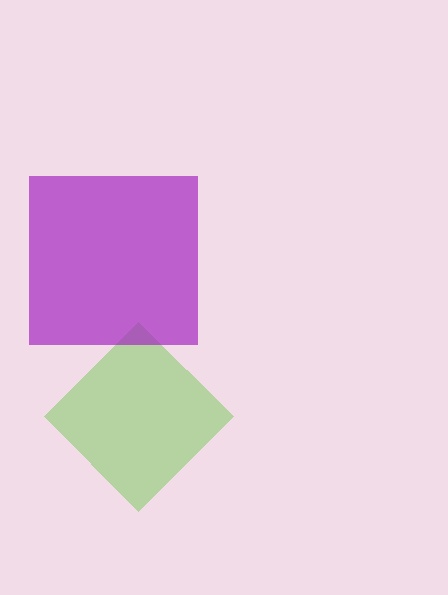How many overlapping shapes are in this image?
There are 2 overlapping shapes in the image.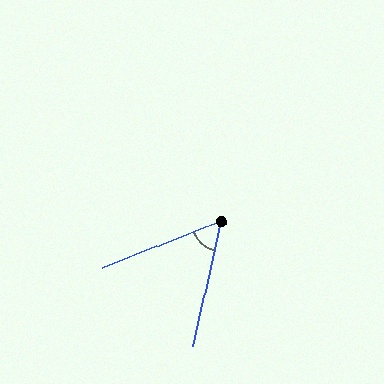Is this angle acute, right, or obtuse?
It is acute.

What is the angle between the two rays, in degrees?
Approximately 55 degrees.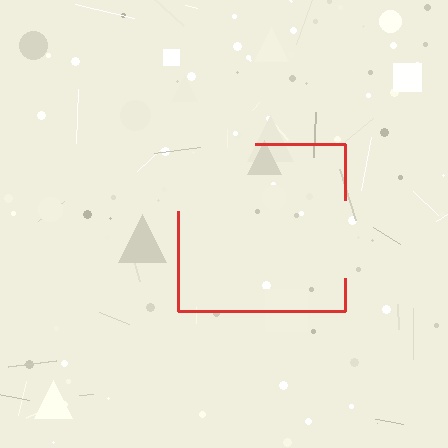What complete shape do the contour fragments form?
The contour fragments form a square.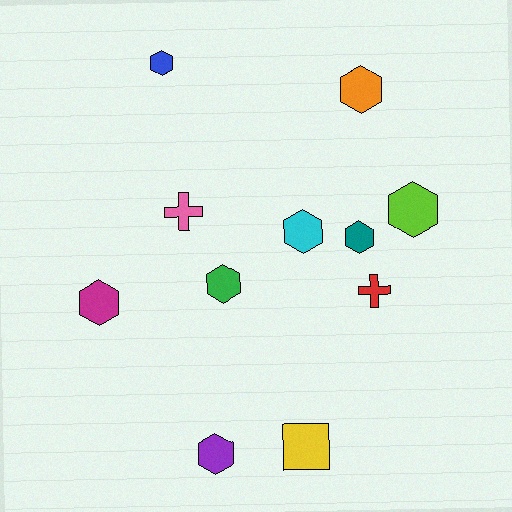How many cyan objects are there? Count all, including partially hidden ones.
There is 1 cyan object.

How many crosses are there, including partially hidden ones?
There are 2 crosses.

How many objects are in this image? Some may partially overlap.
There are 11 objects.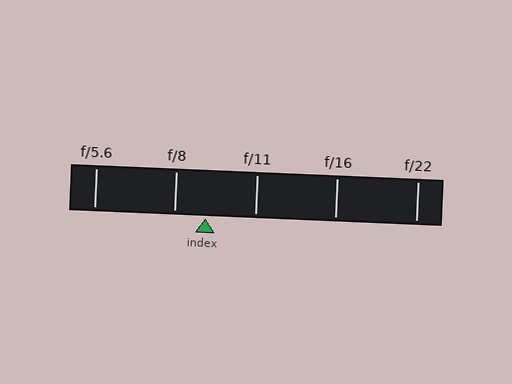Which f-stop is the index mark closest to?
The index mark is closest to f/8.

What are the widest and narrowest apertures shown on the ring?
The widest aperture shown is f/5.6 and the narrowest is f/22.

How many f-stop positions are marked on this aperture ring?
There are 5 f-stop positions marked.